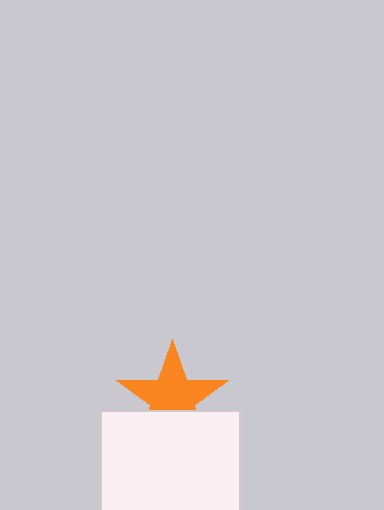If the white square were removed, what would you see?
You would see the complete orange star.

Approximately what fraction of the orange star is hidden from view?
Roughly 31% of the orange star is hidden behind the white square.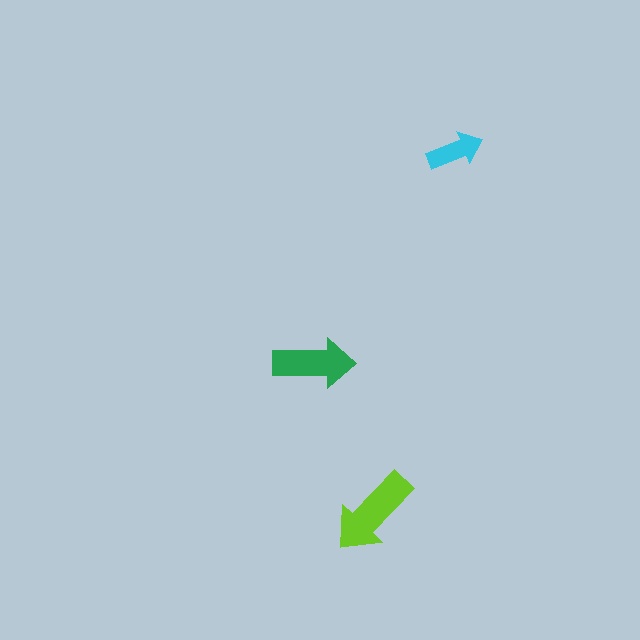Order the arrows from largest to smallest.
the lime one, the green one, the cyan one.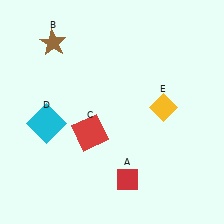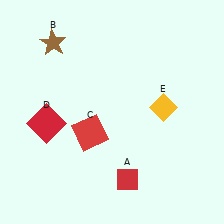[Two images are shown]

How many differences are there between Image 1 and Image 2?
There is 1 difference between the two images.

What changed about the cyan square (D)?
In Image 1, D is cyan. In Image 2, it changed to red.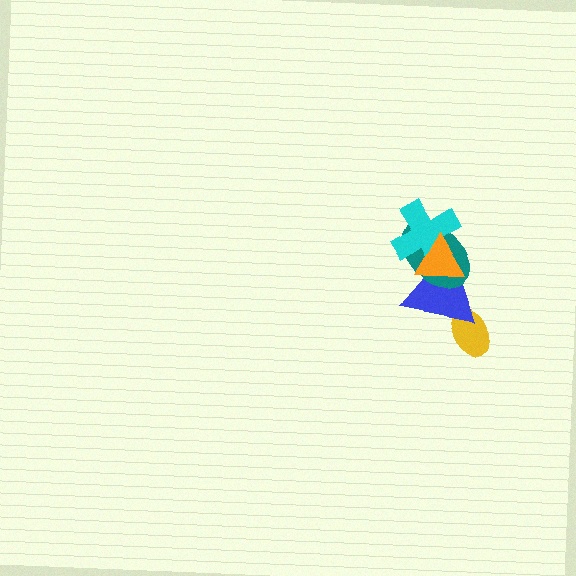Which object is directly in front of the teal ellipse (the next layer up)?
The cyan cross is directly in front of the teal ellipse.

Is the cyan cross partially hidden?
Yes, it is partially covered by another shape.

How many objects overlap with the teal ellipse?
3 objects overlap with the teal ellipse.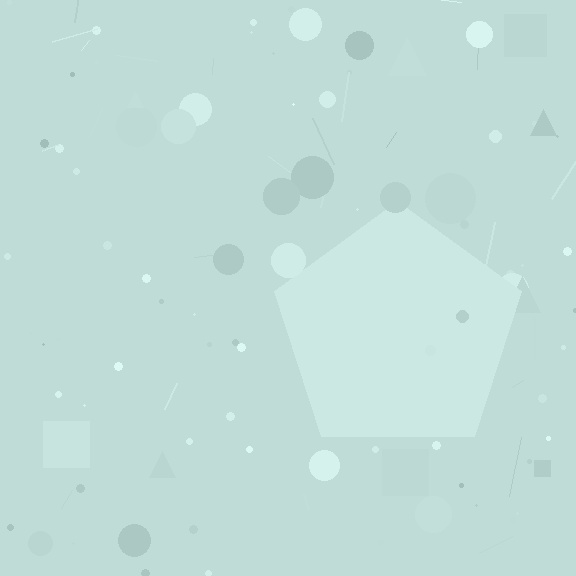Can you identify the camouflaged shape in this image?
The camouflaged shape is a pentagon.